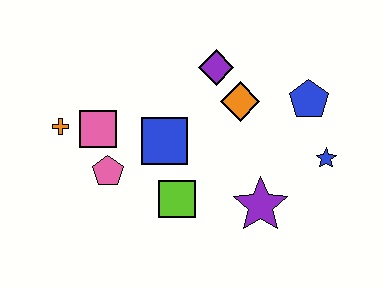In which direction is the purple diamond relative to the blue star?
The purple diamond is to the left of the blue star.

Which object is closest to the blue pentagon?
The blue star is closest to the blue pentagon.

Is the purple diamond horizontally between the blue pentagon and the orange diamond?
No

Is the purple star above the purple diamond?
No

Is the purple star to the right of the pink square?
Yes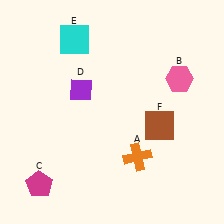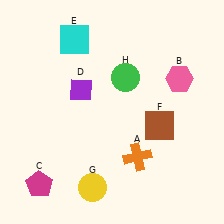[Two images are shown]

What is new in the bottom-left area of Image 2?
A yellow circle (G) was added in the bottom-left area of Image 2.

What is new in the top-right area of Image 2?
A green circle (H) was added in the top-right area of Image 2.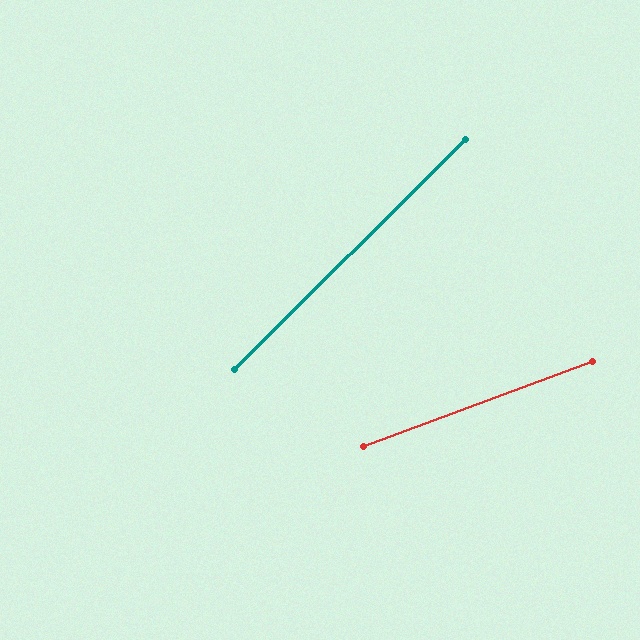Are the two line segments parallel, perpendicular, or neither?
Neither parallel nor perpendicular — they differ by about 24°.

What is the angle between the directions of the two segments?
Approximately 24 degrees.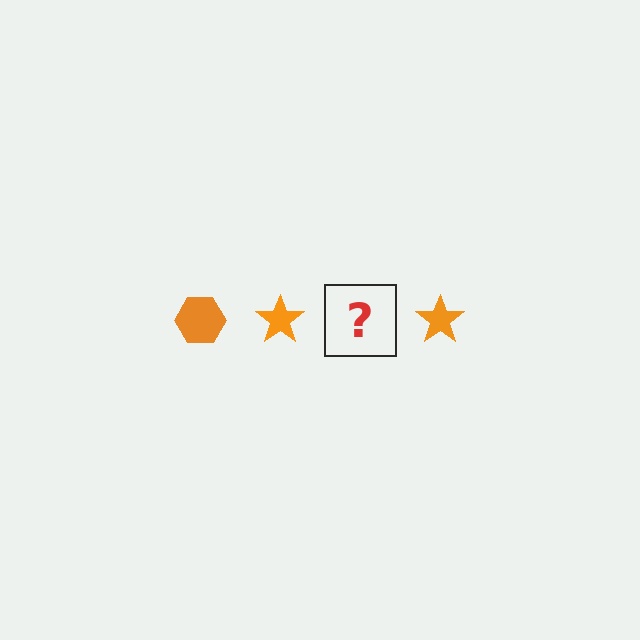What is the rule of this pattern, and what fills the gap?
The rule is that the pattern cycles through hexagon, star shapes in orange. The gap should be filled with an orange hexagon.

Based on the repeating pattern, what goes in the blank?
The blank should be an orange hexagon.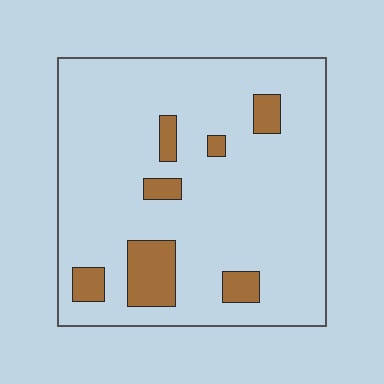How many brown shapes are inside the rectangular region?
7.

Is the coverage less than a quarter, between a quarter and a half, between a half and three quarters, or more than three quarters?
Less than a quarter.